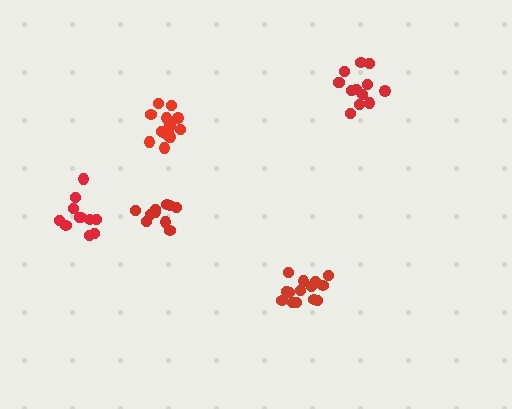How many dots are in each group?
Group 1: 10 dots, Group 2: 15 dots, Group 3: 13 dots, Group 4: 14 dots, Group 5: 11 dots (63 total).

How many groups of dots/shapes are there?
There are 5 groups.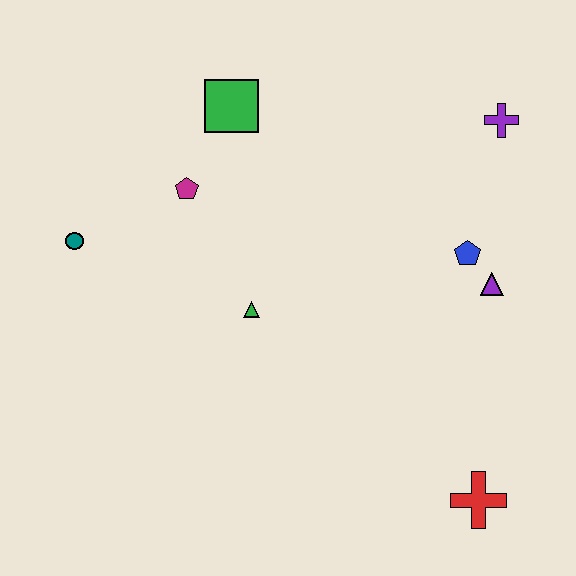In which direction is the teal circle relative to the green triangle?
The teal circle is to the left of the green triangle.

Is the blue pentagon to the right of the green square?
Yes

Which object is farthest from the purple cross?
The teal circle is farthest from the purple cross.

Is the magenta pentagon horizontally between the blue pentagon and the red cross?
No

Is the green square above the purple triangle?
Yes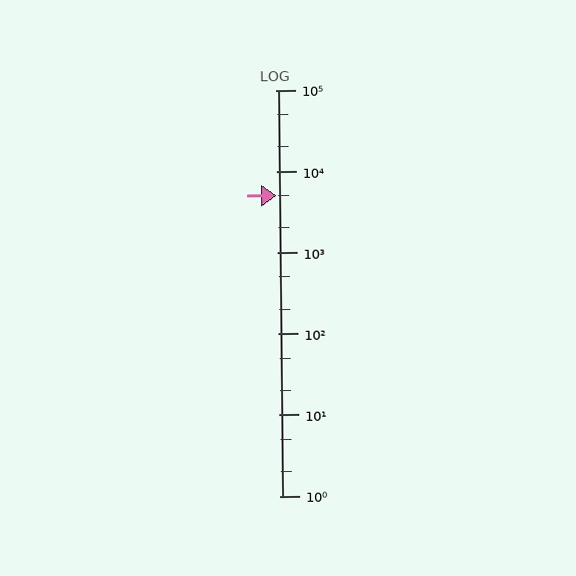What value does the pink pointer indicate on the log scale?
The pointer indicates approximately 5000.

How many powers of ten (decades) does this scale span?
The scale spans 5 decades, from 1 to 100000.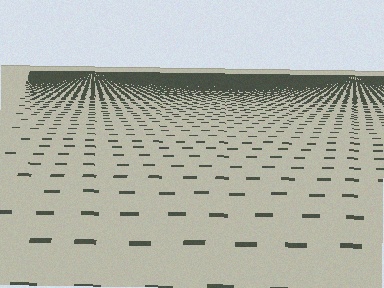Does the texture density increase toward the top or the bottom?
Density increases toward the top.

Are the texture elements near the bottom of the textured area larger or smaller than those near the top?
Larger. Near the bottom, elements are closer to the viewer and appear at a bigger on-screen size.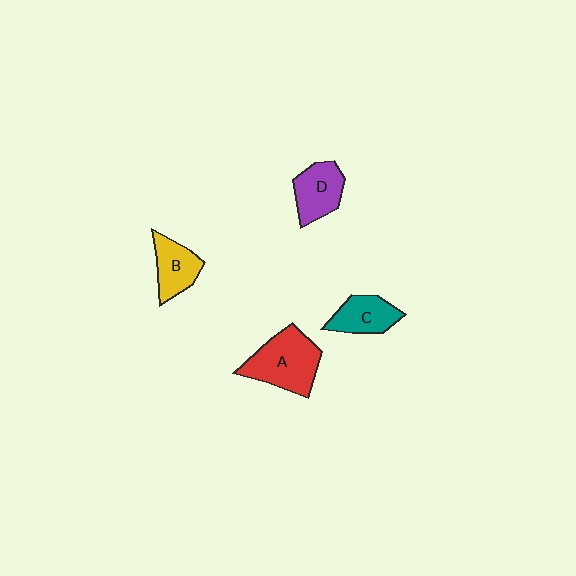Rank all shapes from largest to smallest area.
From largest to smallest: A (red), D (purple), C (teal), B (yellow).